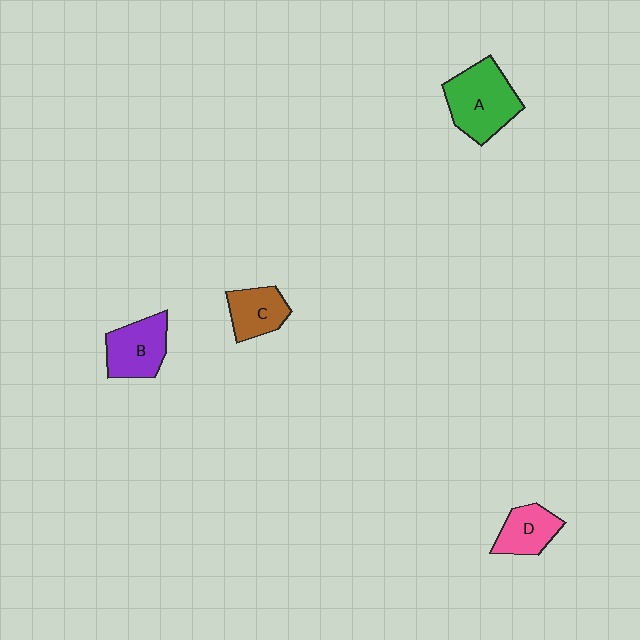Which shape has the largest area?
Shape A (green).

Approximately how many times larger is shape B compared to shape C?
Approximately 1.2 times.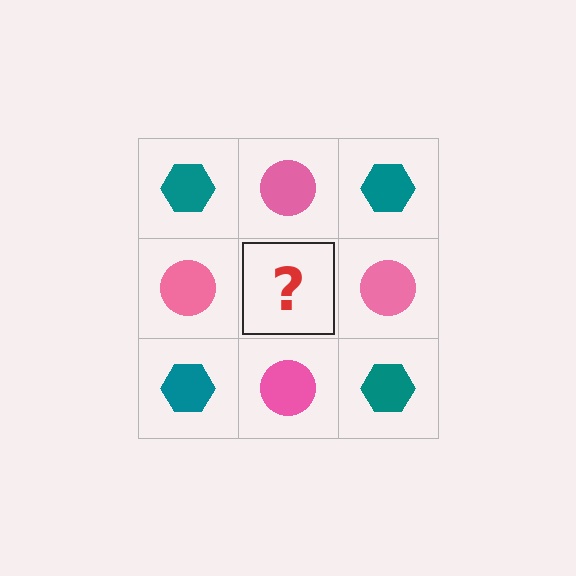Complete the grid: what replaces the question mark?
The question mark should be replaced with a teal hexagon.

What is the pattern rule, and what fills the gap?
The rule is that it alternates teal hexagon and pink circle in a checkerboard pattern. The gap should be filled with a teal hexagon.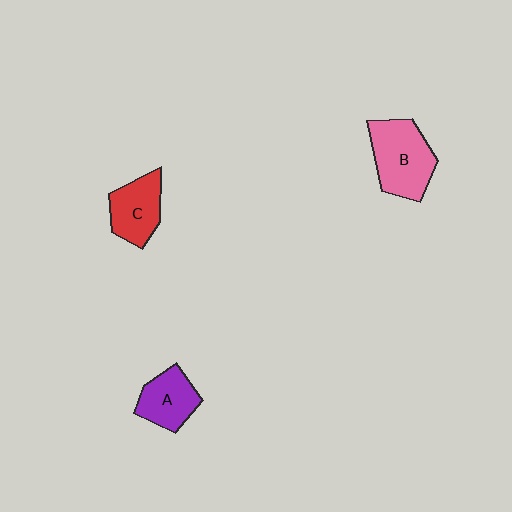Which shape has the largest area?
Shape B (pink).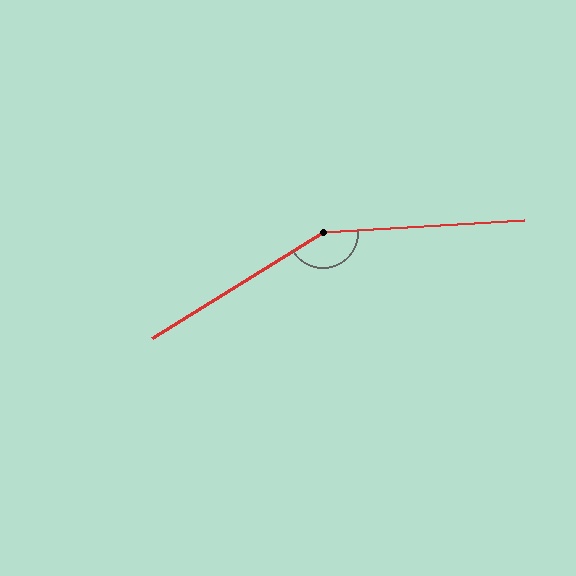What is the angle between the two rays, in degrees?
Approximately 152 degrees.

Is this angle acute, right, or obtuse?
It is obtuse.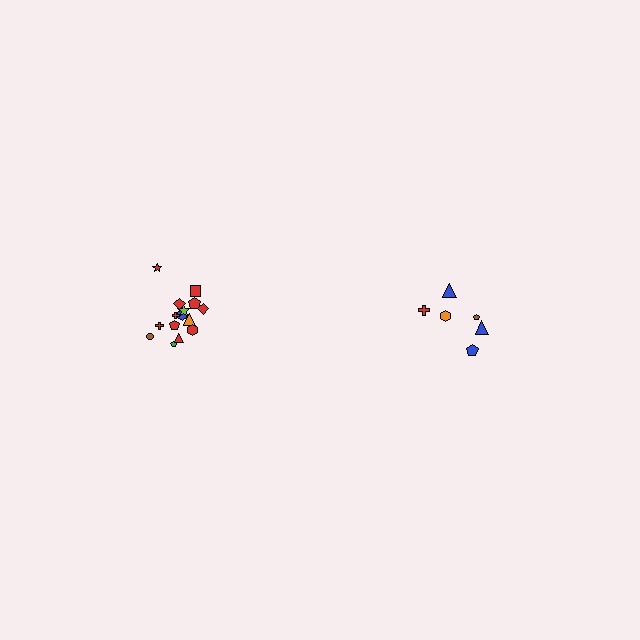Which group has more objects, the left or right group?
The left group.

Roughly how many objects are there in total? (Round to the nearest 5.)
Roughly 20 objects in total.